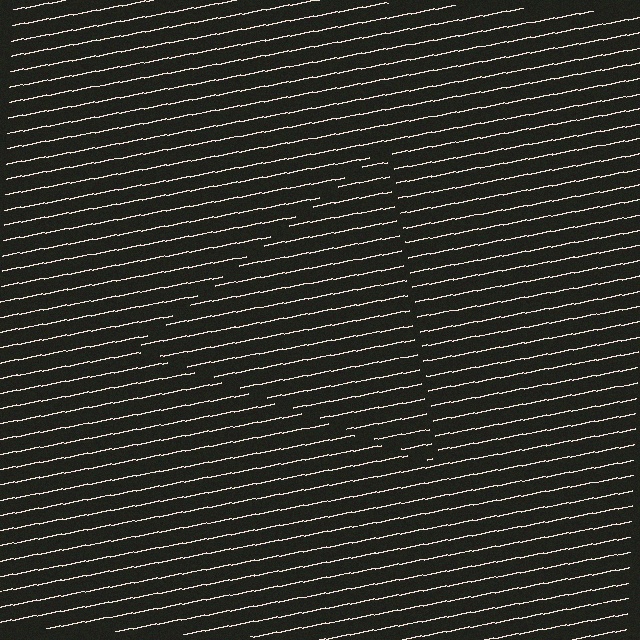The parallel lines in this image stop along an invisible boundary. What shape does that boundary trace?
An illusory triangle. The interior of the shape contains the same grating, shifted by half a period — the contour is defined by the phase discontinuity where line-ends from the inner and outer gratings abut.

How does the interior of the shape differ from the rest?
The interior of the shape contains the same grating, shifted by half a period — the contour is defined by the phase discontinuity where line-ends from the inner and outer gratings abut.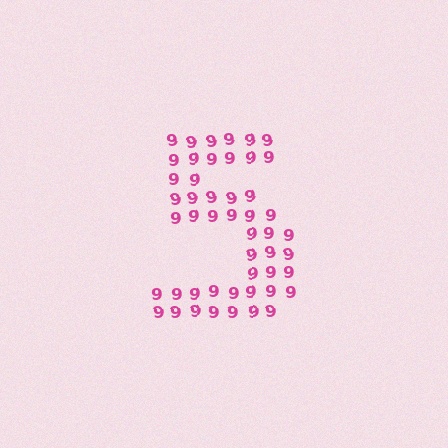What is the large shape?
The large shape is the digit 5.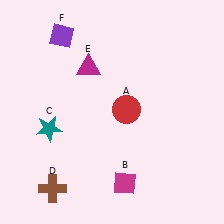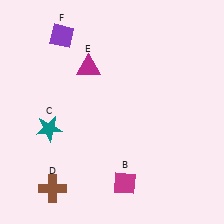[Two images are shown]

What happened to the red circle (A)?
The red circle (A) was removed in Image 2. It was in the top-right area of Image 1.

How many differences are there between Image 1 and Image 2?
There is 1 difference between the two images.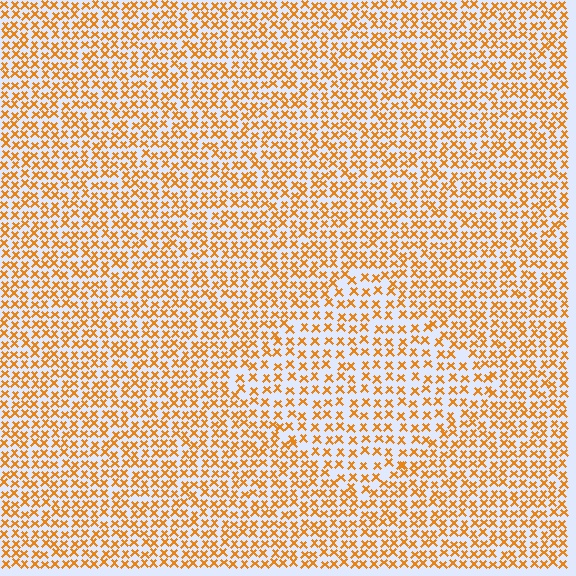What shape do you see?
I see a diamond.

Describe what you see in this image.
The image contains small orange elements arranged at two different densities. A diamond-shaped region is visible where the elements are less densely packed than the surrounding area.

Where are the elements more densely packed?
The elements are more densely packed outside the diamond boundary.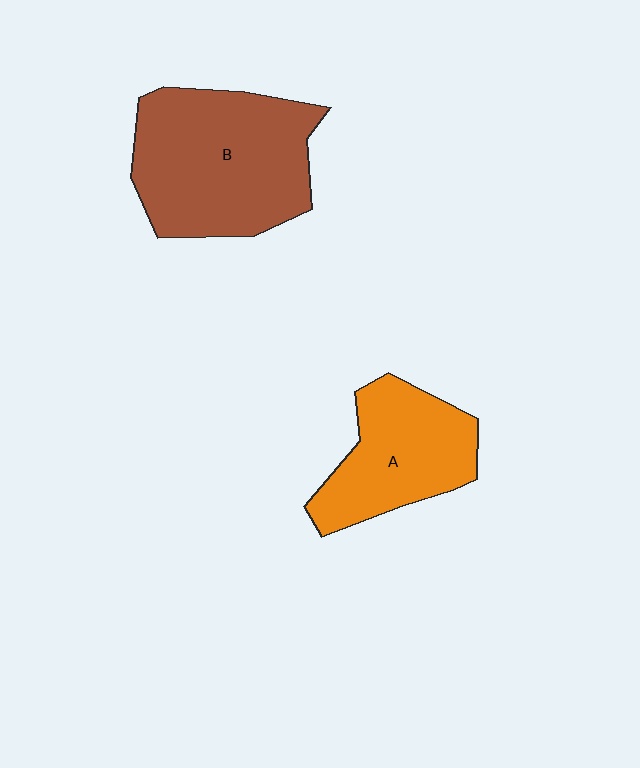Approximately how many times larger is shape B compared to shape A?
Approximately 1.5 times.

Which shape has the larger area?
Shape B (brown).